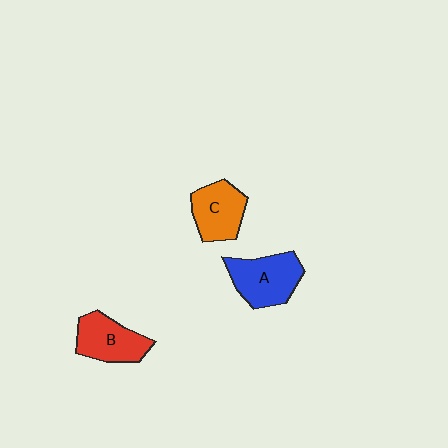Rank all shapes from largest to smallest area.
From largest to smallest: A (blue), B (red), C (orange).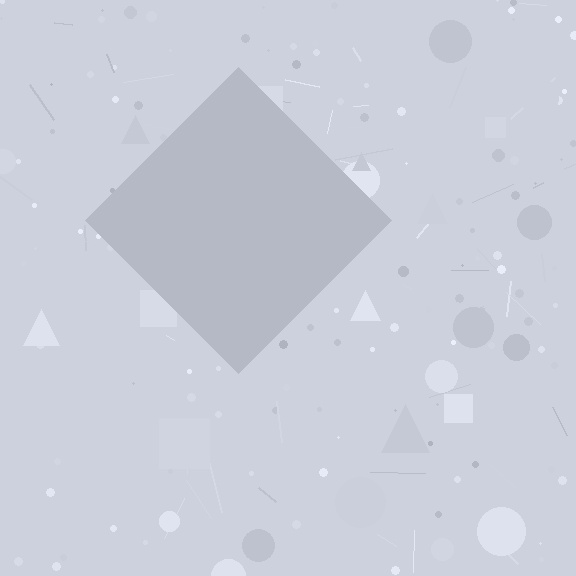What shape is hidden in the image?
A diamond is hidden in the image.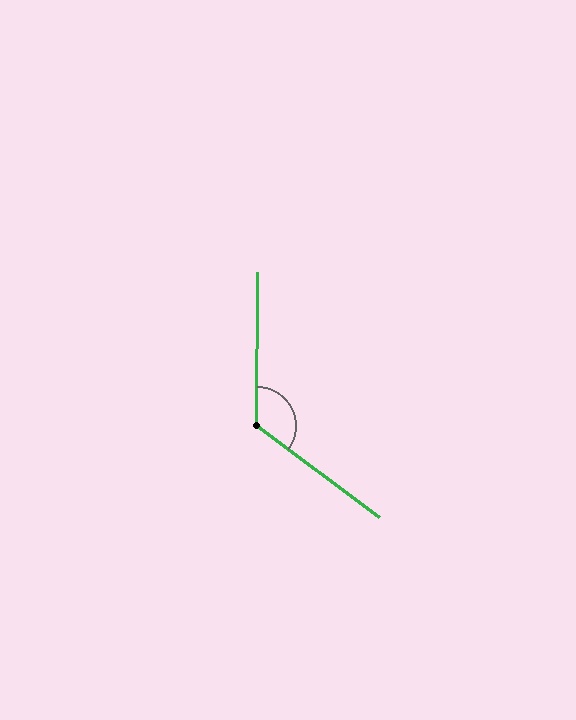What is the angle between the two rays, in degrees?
Approximately 127 degrees.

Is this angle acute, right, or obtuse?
It is obtuse.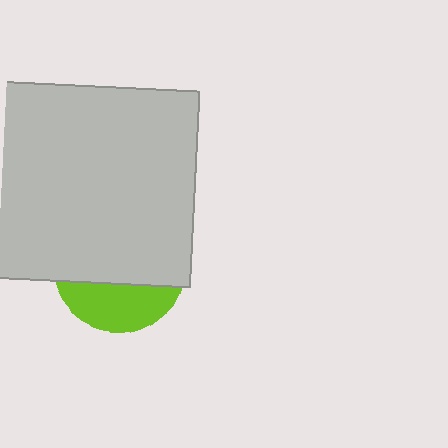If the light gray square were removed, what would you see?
You would see the complete lime circle.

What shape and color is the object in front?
The object in front is a light gray square.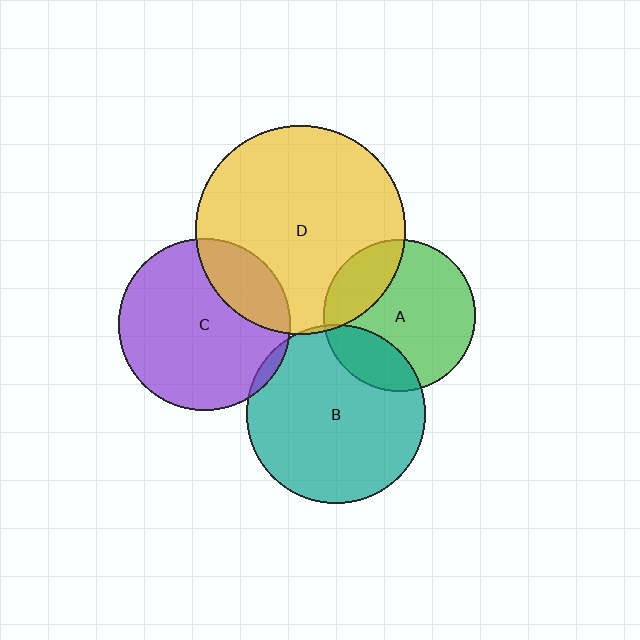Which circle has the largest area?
Circle D (yellow).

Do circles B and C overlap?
Yes.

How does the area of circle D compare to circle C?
Approximately 1.5 times.